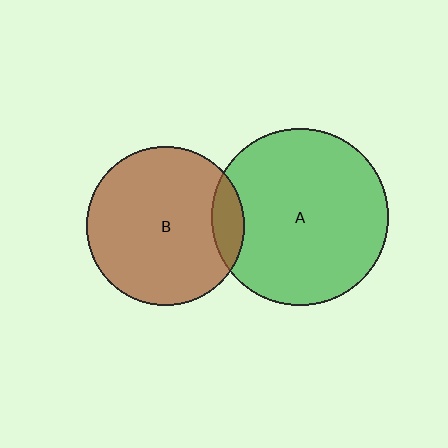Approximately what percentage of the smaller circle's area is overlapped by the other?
Approximately 10%.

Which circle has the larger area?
Circle A (green).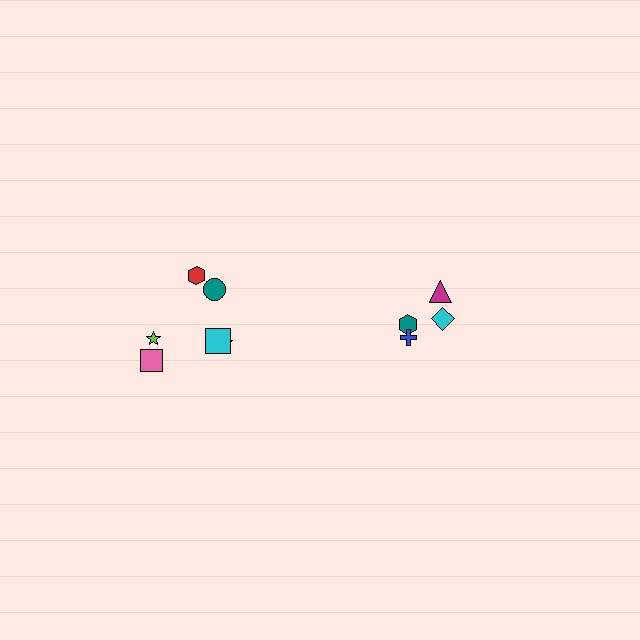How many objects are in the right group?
There are 4 objects.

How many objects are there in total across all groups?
There are 10 objects.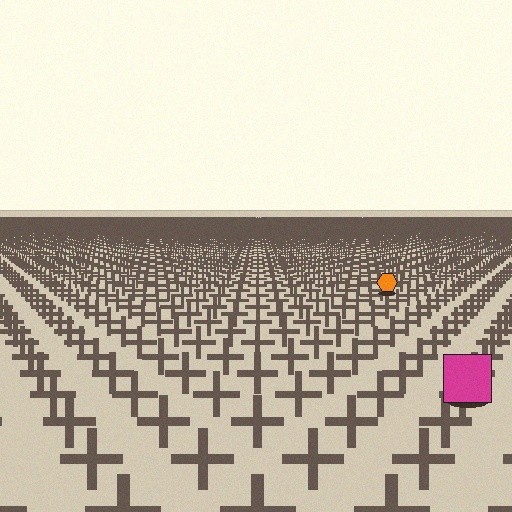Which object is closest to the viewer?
The magenta square is closest. The texture marks near it are larger and more spread out.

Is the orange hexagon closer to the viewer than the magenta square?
No. The magenta square is closer — you can tell from the texture gradient: the ground texture is coarser near it.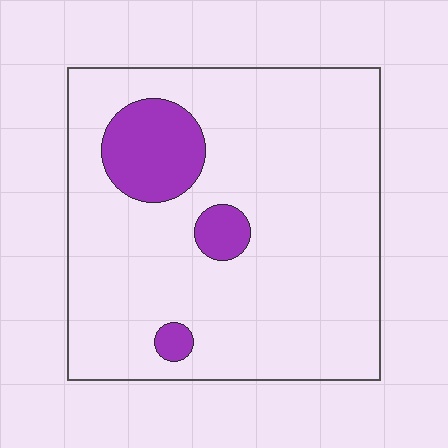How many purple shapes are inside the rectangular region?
3.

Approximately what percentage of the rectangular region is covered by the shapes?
Approximately 15%.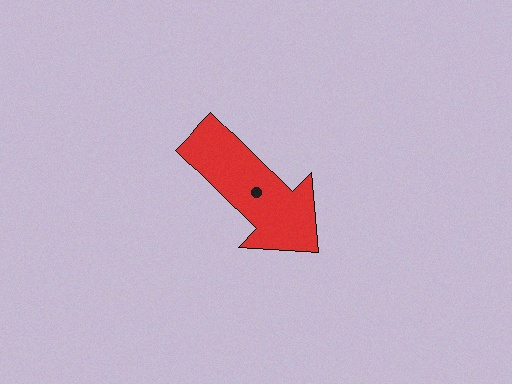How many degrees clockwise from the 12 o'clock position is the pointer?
Approximately 134 degrees.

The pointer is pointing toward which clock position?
Roughly 4 o'clock.